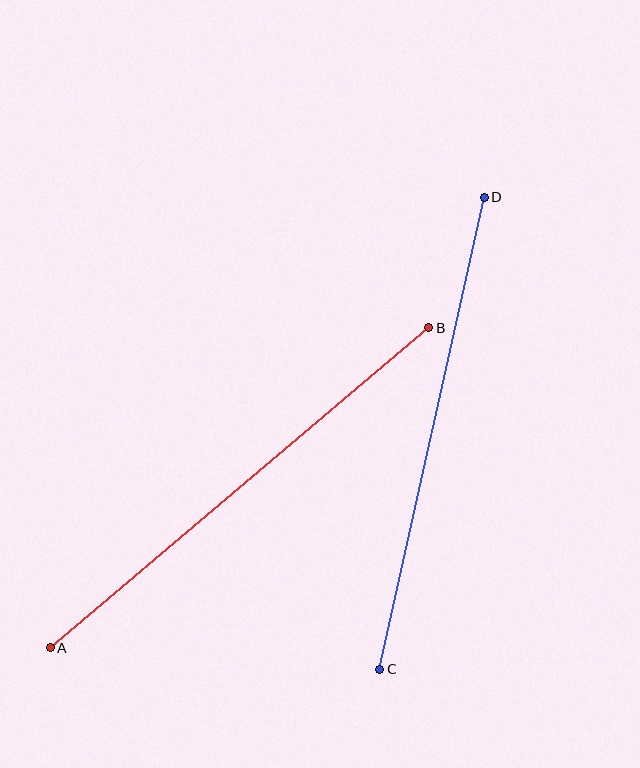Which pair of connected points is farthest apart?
Points A and B are farthest apart.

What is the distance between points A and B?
The distance is approximately 496 pixels.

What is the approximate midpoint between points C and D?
The midpoint is at approximately (432, 433) pixels.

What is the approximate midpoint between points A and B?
The midpoint is at approximately (239, 488) pixels.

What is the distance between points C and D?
The distance is approximately 483 pixels.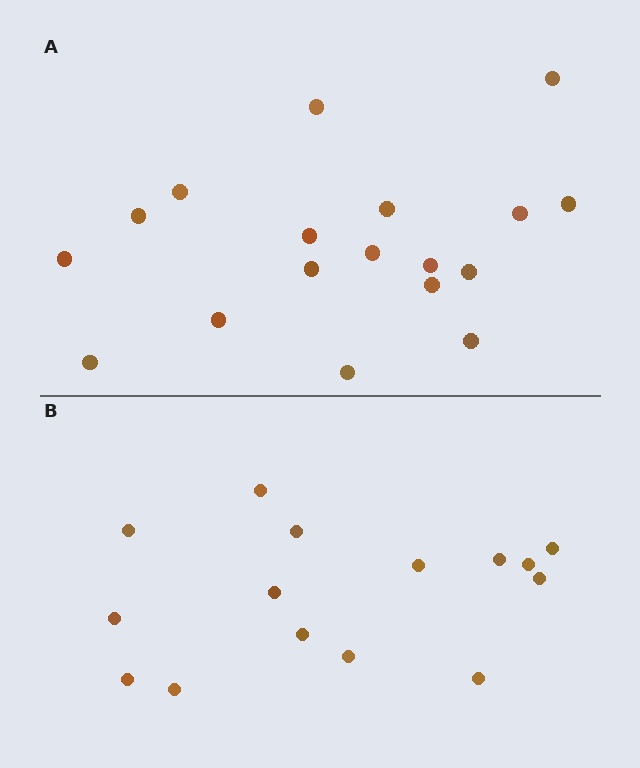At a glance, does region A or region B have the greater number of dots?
Region A (the top region) has more dots.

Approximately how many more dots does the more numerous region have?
Region A has just a few more — roughly 2 or 3 more dots than region B.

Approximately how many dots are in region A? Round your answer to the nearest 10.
About 20 dots. (The exact count is 18, which rounds to 20.)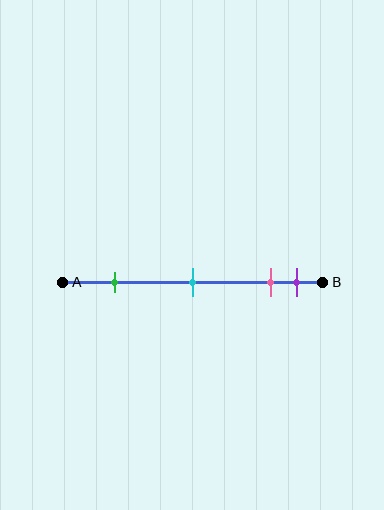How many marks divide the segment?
There are 4 marks dividing the segment.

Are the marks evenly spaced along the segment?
No, the marks are not evenly spaced.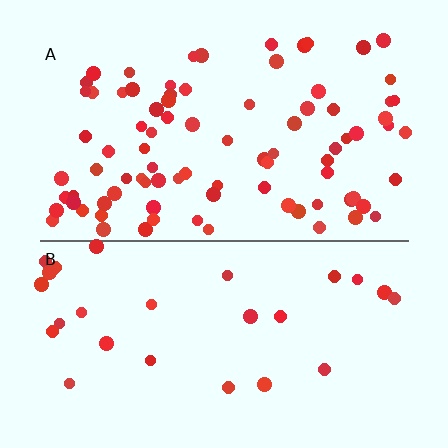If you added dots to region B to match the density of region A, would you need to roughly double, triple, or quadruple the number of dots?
Approximately triple.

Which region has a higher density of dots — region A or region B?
A (the top).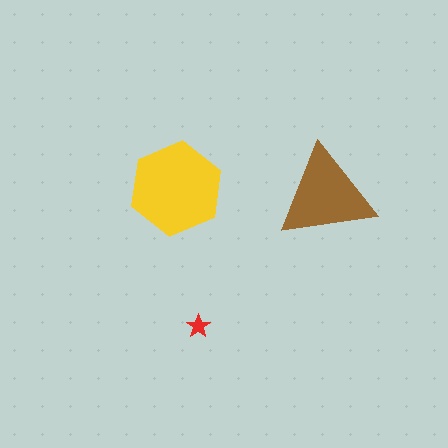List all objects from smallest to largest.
The red star, the brown triangle, the yellow hexagon.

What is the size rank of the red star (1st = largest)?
3rd.